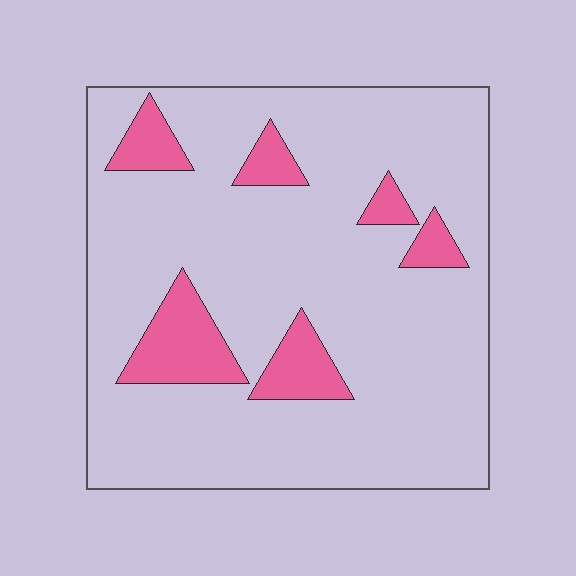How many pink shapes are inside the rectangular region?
6.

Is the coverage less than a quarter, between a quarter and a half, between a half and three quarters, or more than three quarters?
Less than a quarter.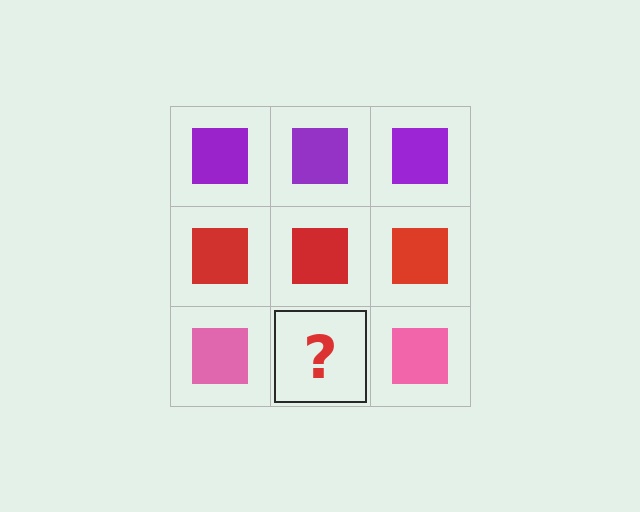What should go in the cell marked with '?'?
The missing cell should contain a pink square.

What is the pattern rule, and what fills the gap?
The rule is that each row has a consistent color. The gap should be filled with a pink square.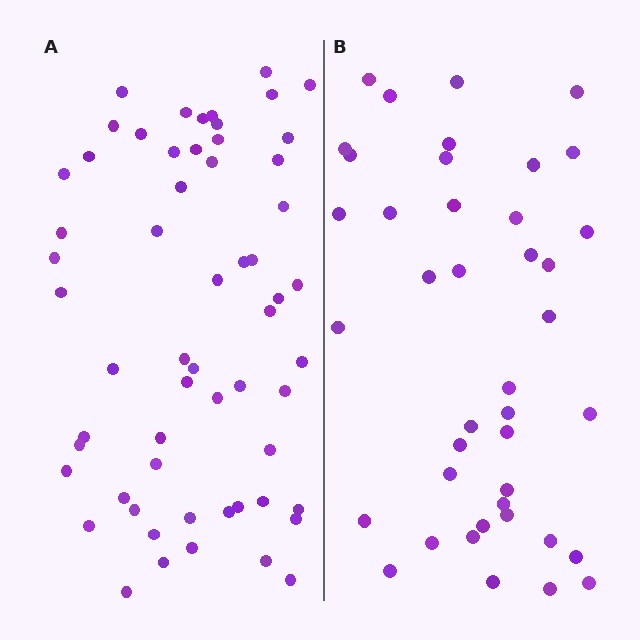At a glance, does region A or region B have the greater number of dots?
Region A (the left region) has more dots.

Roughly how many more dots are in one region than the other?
Region A has approximately 20 more dots than region B.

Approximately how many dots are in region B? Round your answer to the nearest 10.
About 40 dots. (The exact count is 41, which rounds to 40.)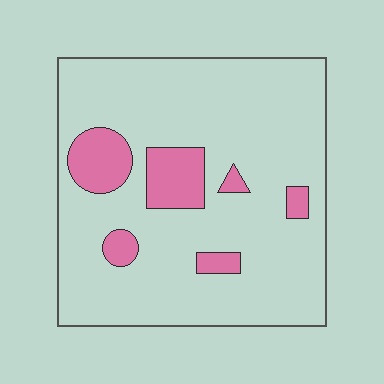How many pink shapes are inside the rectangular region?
6.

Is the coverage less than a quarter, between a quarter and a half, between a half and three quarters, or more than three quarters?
Less than a quarter.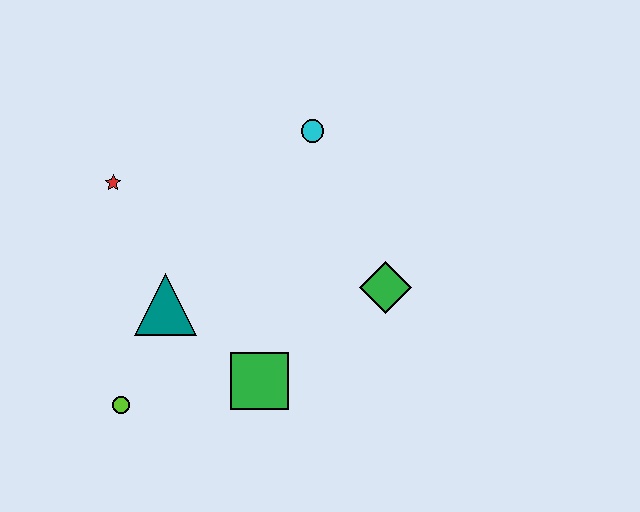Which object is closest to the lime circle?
The teal triangle is closest to the lime circle.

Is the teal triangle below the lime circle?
No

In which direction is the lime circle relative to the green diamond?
The lime circle is to the left of the green diamond.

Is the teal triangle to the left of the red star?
No